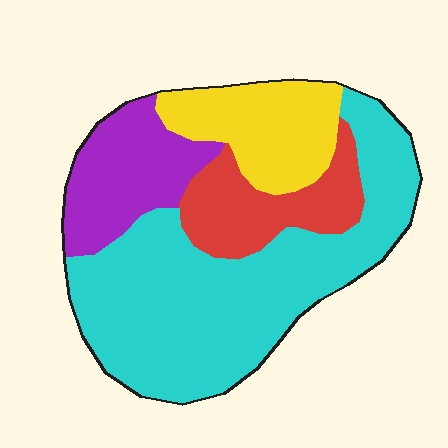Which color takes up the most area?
Cyan, at roughly 50%.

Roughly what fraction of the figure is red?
Red takes up about one sixth (1/6) of the figure.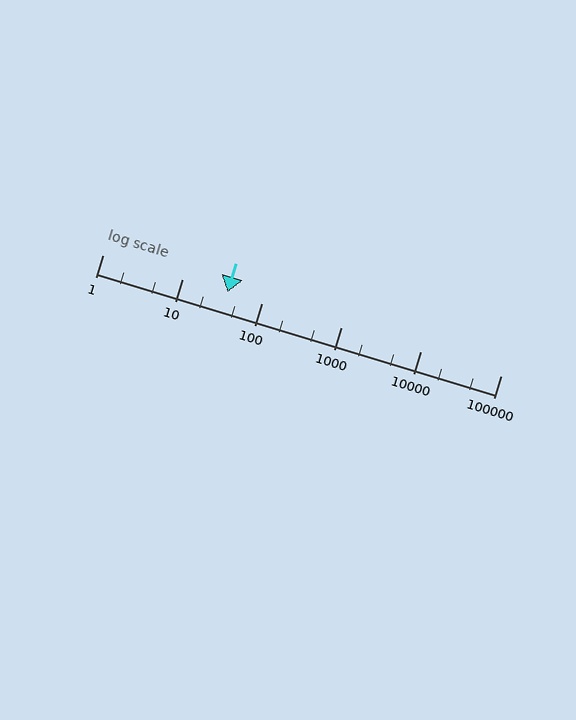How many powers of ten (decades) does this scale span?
The scale spans 5 decades, from 1 to 100000.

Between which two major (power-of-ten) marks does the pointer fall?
The pointer is between 10 and 100.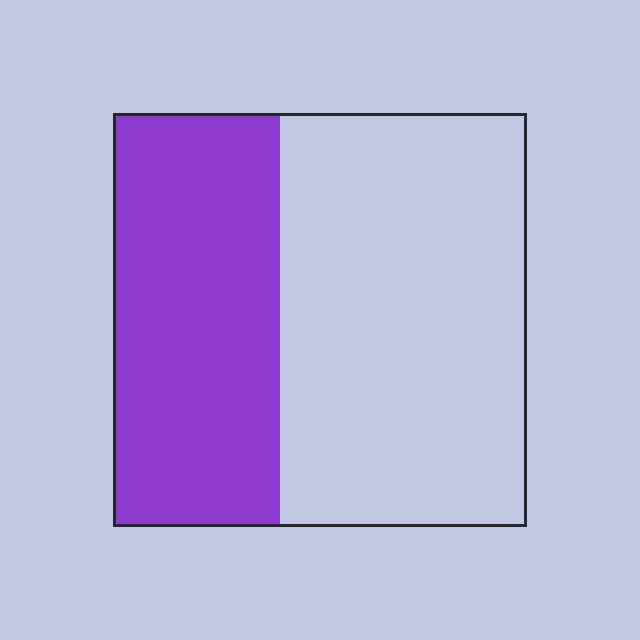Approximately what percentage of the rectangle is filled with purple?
Approximately 40%.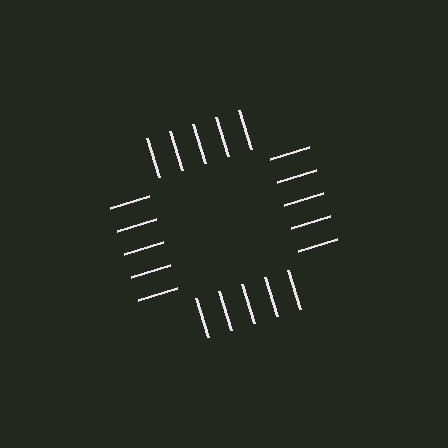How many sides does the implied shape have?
4 sides — the line-ends trace a square.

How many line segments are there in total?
20 — 5 along each of the 4 edges.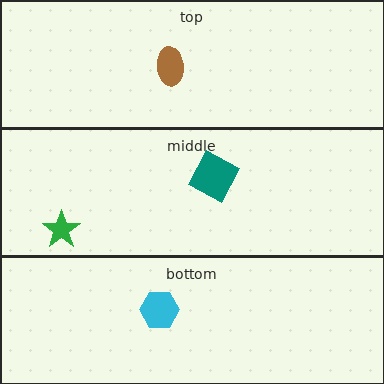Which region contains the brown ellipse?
The top region.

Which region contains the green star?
The middle region.